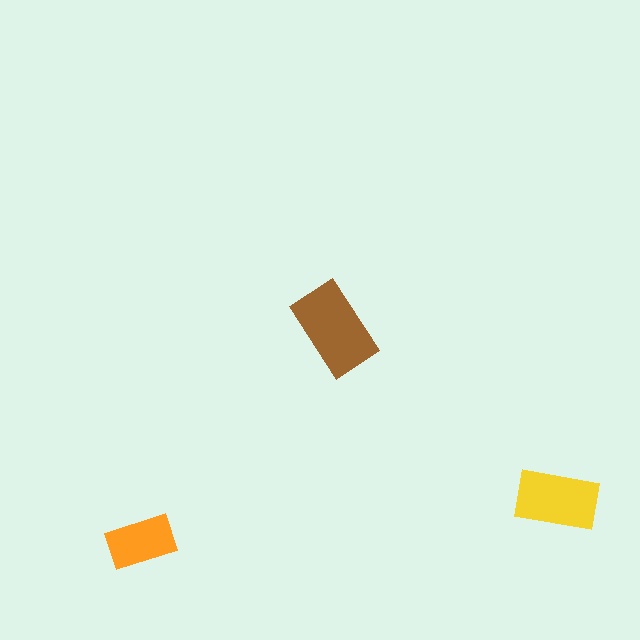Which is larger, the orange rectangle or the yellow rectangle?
The yellow one.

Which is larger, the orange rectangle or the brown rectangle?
The brown one.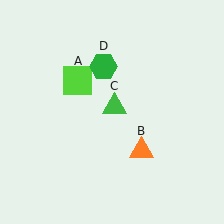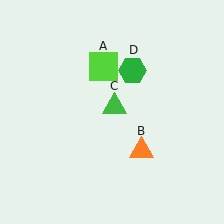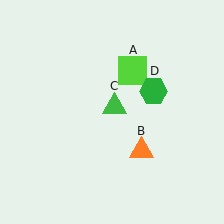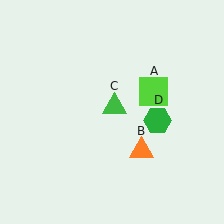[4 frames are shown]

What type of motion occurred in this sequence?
The lime square (object A), green hexagon (object D) rotated clockwise around the center of the scene.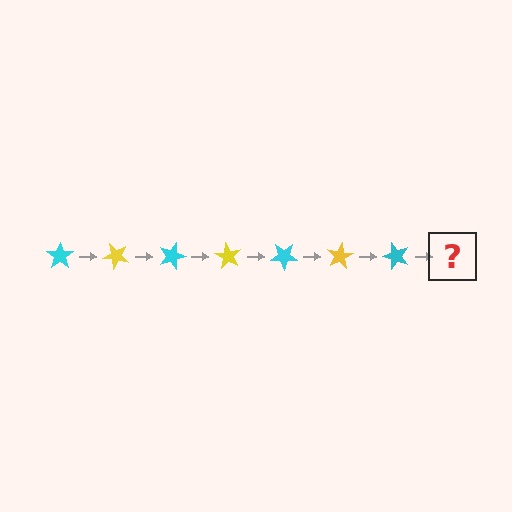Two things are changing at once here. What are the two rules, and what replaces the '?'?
The two rules are that it rotates 45 degrees each step and the color cycles through cyan and yellow. The '?' should be a yellow star, rotated 315 degrees from the start.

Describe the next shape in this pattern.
It should be a yellow star, rotated 315 degrees from the start.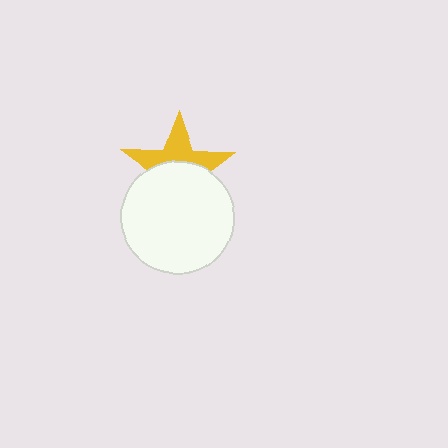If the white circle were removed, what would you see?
You would see the complete yellow star.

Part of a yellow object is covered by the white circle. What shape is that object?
It is a star.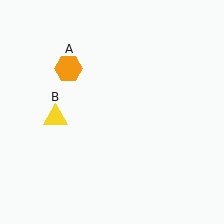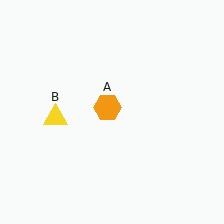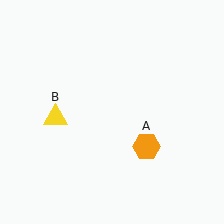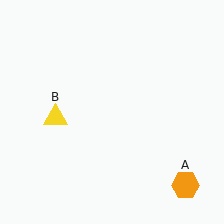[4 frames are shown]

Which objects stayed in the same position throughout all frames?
Yellow triangle (object B) remained stationary.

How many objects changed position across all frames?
1 object changed position: orange hexagon (object A).